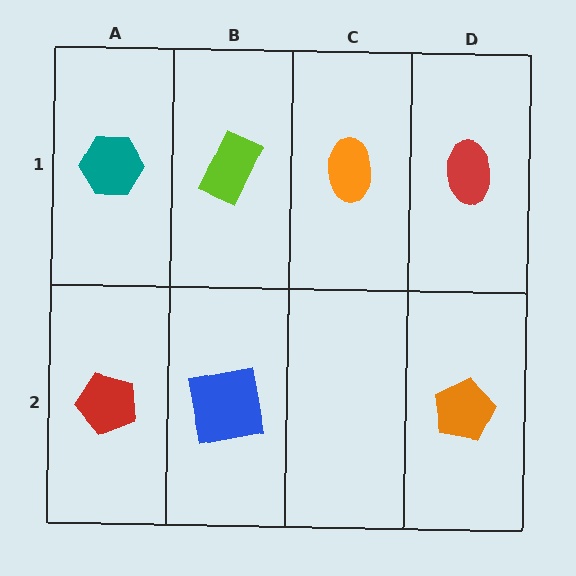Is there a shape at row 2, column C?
No, that cell is empty.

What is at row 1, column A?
A teal hexagon.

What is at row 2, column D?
An orange pentagon.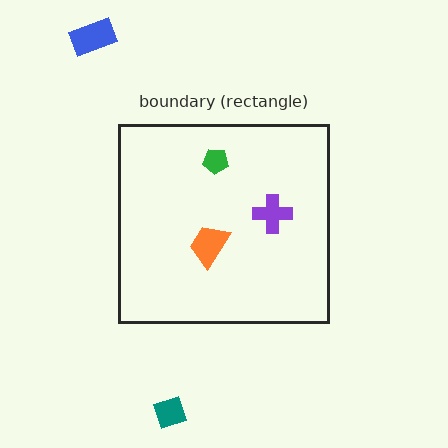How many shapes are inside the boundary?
3 inside, 2 outside.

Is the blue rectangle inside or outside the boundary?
Outside.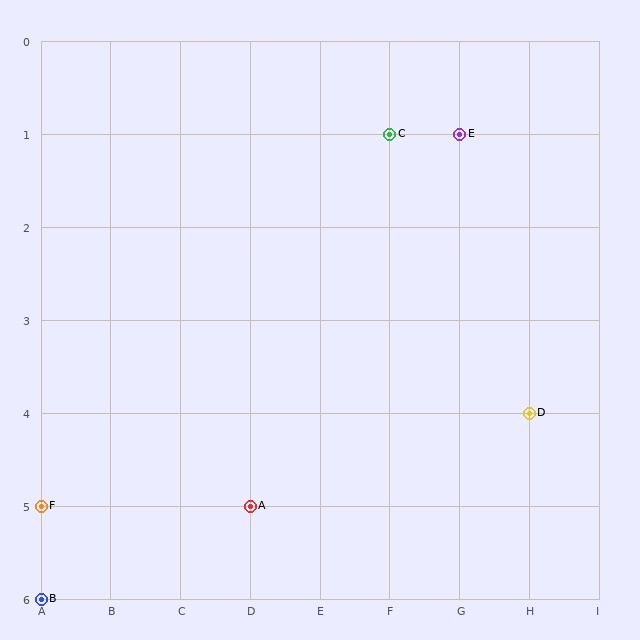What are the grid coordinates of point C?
Point C is at grid coordinates (F, 1).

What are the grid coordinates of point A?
Point A is at grid coordinates (D, 5).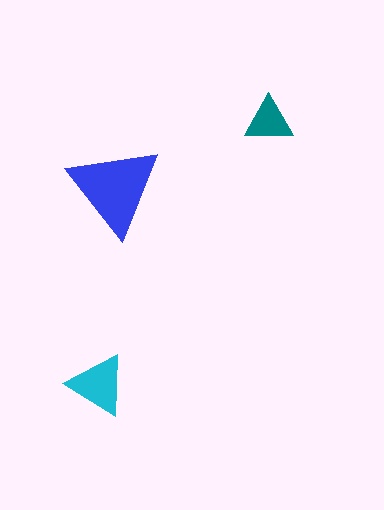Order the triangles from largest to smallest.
the blue one, the cyan one, the teal one.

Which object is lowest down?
The cyan triangle is bottommost.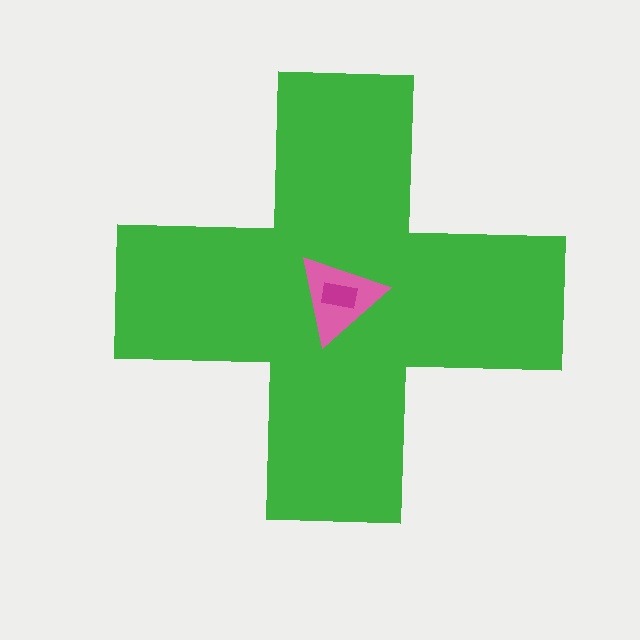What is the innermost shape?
The magenta rectangle.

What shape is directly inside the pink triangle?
The magenta rectangle.